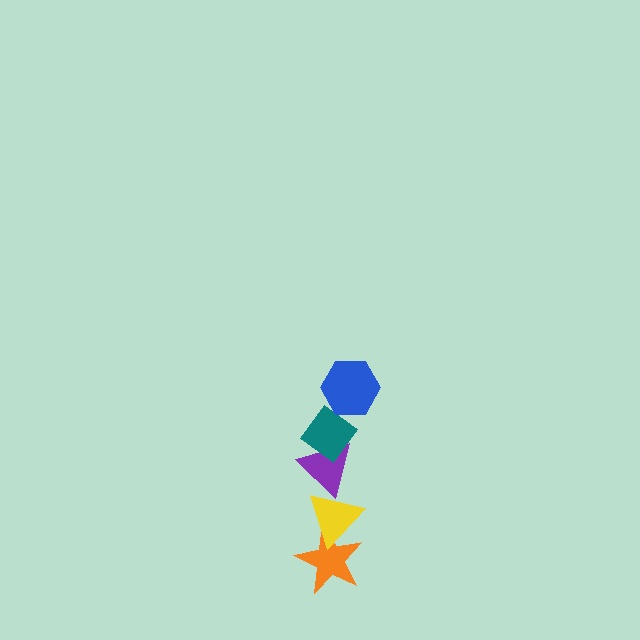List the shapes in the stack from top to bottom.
From top to bottom: the blue hexagon, the teal diamond, the purple triangle, the yellow triangle, the orange star.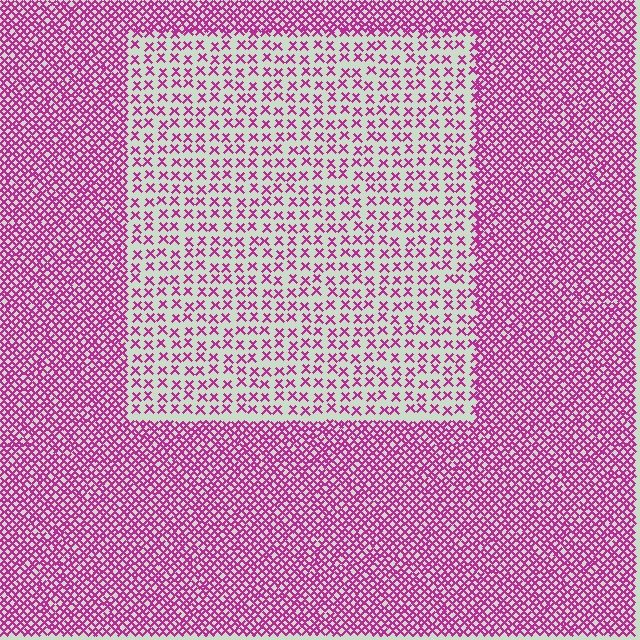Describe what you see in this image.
The image contains small magenta elements arranged at two different densities. A rectangle-shaped region is visible where the elements are less densely packed than the surrounding area.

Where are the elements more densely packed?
The elements are more densely packed outside the rectangle boundary.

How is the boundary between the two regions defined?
The boundary is defined by a change in element density (approximately 2.7x ratio). All elements are the same color, size, and shape.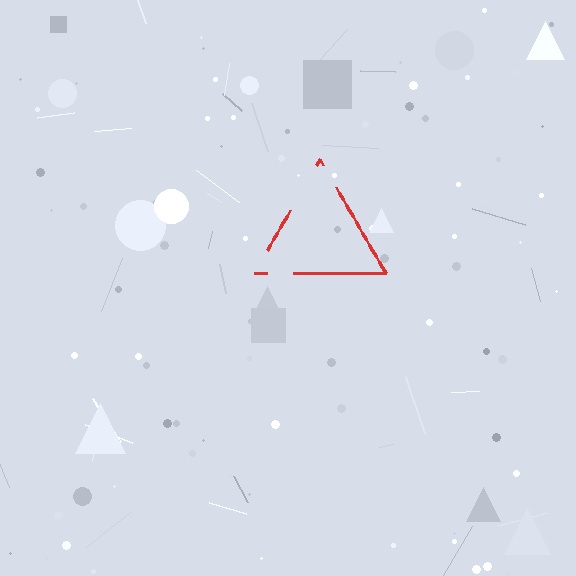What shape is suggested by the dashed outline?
The dashed outline suggests a triangle.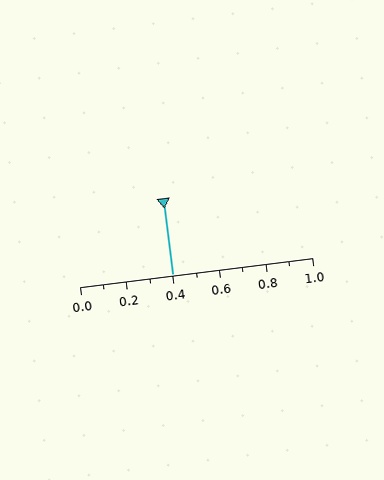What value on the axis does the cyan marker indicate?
The marker indicates approximately 0.4.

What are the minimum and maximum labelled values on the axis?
The axis runs from 0.0 to 1.0.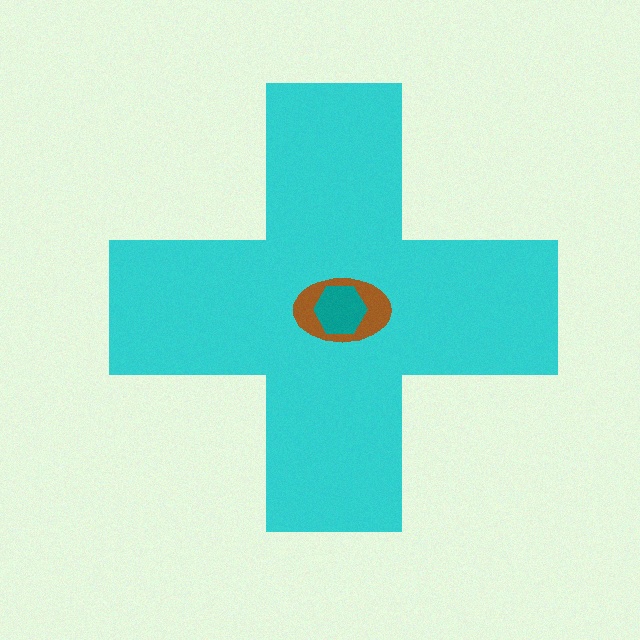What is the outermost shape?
The cyan cross.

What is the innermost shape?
The teal hexagon.